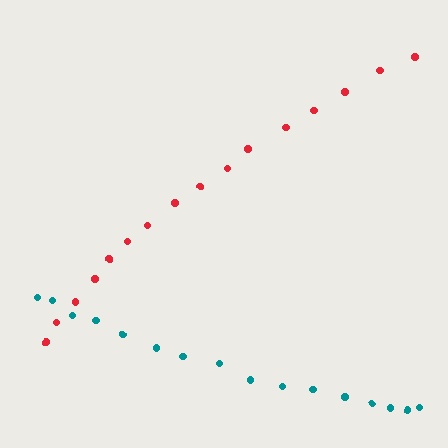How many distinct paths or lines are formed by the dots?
There are 2 distinct paths.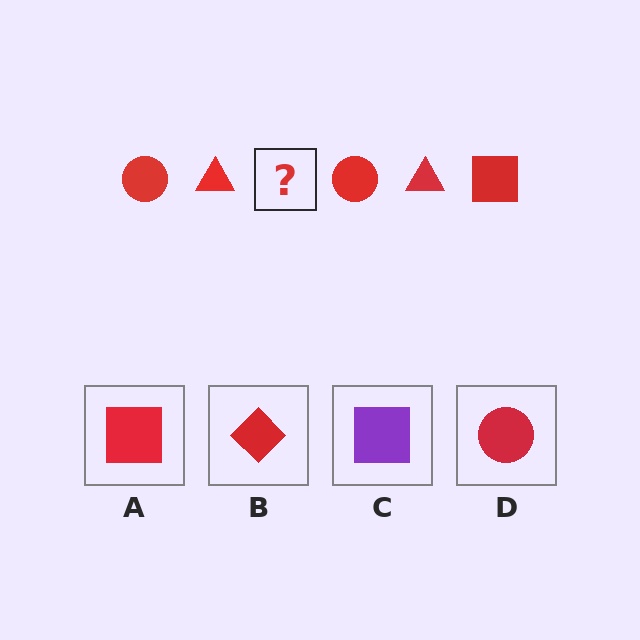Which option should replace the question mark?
Option A.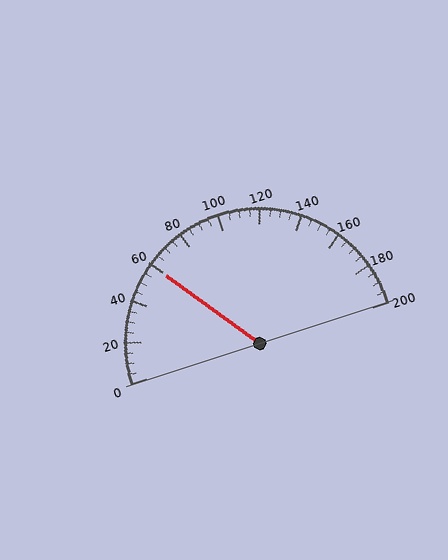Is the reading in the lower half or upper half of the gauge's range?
The reading is in the lower half of the range (0 to 200).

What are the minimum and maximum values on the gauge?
The gauge ranges from 0 to 200.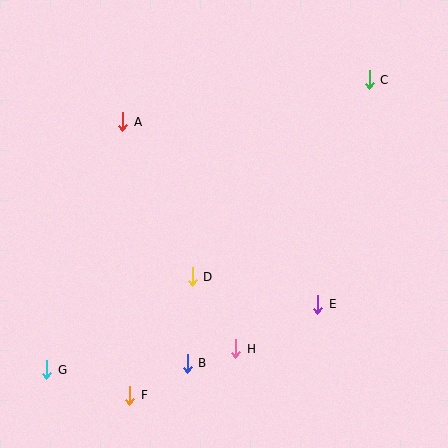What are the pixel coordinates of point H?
Point H is at (236, 349).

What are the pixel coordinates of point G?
Point G is at (47, 370).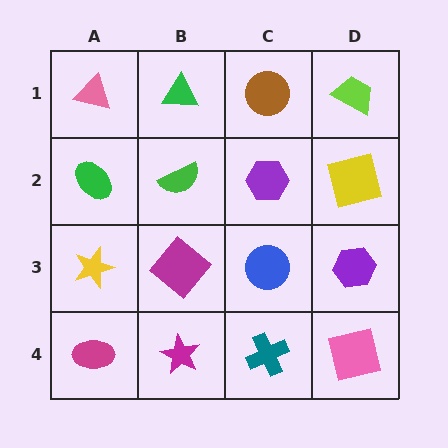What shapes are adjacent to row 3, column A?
A green ellipse (row 2, column A), a magenta ellipse (row 4, column A), a magenta diamond (row 3, column B).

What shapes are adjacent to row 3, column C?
A purple hexagon (row 2, column C), a teal cross (row 4, column C), a magenta diamond (row 3, column B), a purple hexagon (row 3, column D).